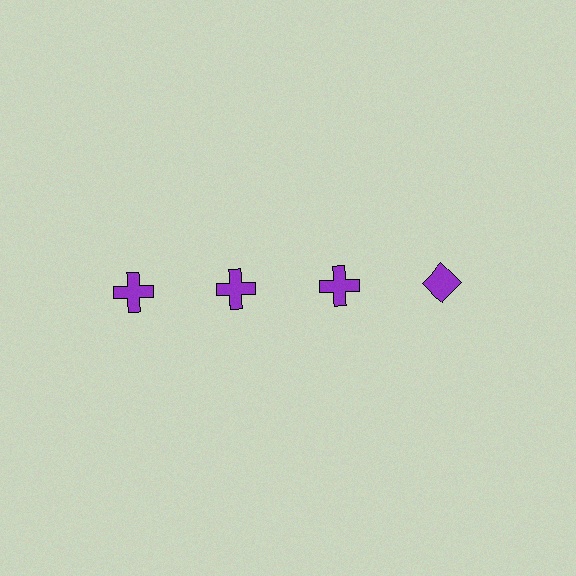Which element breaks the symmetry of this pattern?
The purple diamond in the top row, second from right column breaks the symmetry. All other shapes are purple crosses.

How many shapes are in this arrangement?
There are 4 shapes arranged in a grid pattern.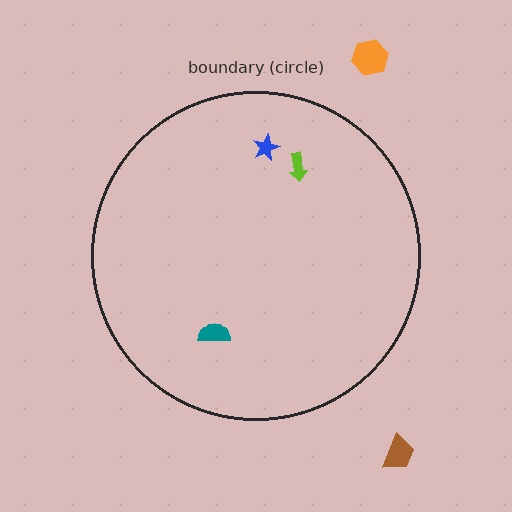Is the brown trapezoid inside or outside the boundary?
Outside.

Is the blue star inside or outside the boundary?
Inside.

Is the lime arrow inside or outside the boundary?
Inside.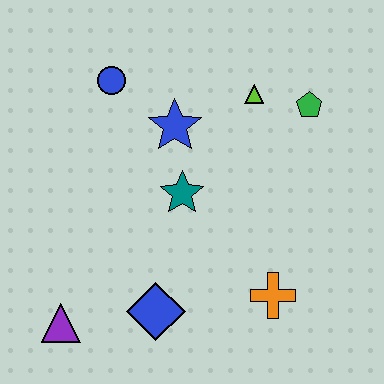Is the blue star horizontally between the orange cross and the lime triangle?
No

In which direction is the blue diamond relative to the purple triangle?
The blue diamond is to the right of the purple triangle.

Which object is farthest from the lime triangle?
The purple triangle is farthest from the lime triangle.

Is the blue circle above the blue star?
Yes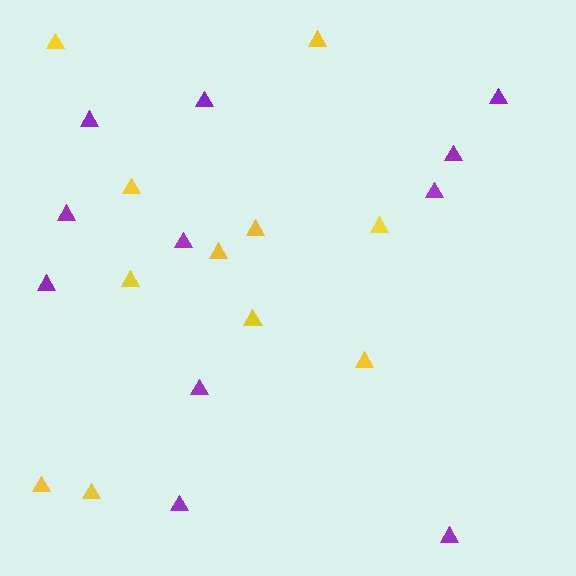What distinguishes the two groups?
There are 2 groups: one group of purple triangles (11) and one group of yellow triangles (11).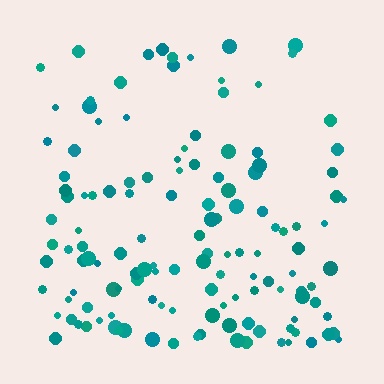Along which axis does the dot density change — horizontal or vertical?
Vertical.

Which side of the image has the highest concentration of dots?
The bottom.